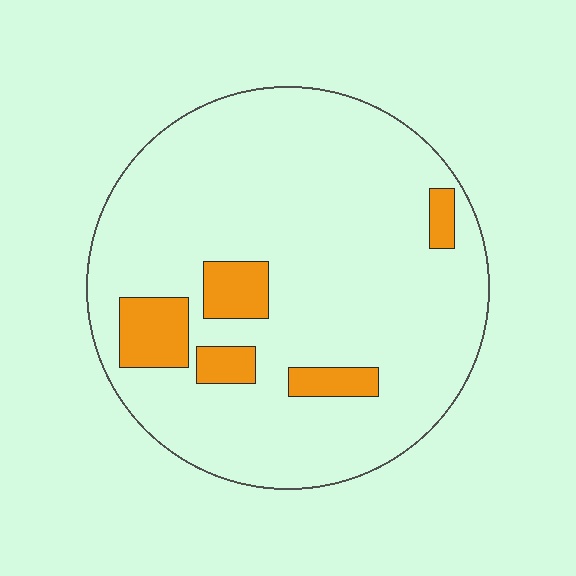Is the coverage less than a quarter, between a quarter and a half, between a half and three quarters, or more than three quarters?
Less than a quarter.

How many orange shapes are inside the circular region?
5.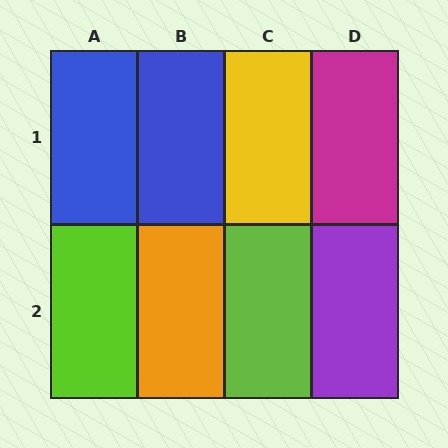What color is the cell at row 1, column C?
Yellow.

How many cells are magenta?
1 cell is magenta.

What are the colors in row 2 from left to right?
Lime, orange, lime, purple.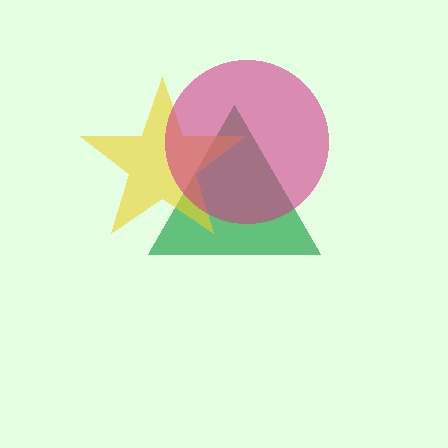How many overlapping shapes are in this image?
There are 3 overlapping shapes in the image.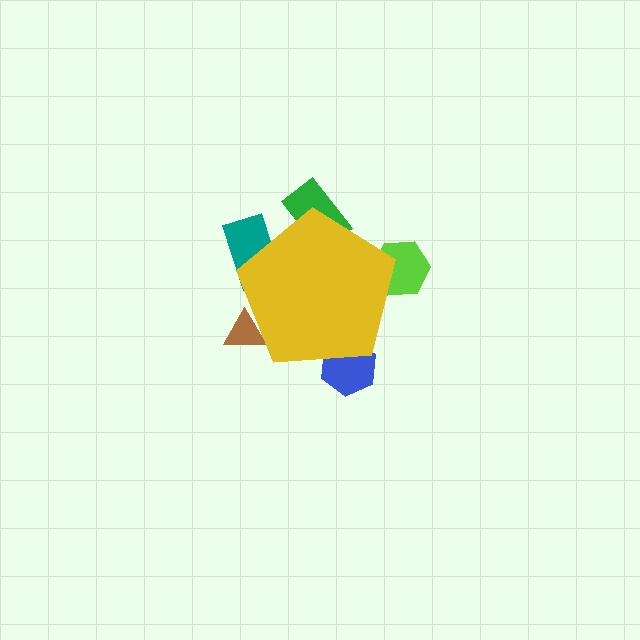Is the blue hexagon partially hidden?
Yes, the blue hexagon is partially hidden behind the yellow pentagon.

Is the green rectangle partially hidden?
Yes, the green rectangle is partially hidden behind the yellow pentagon.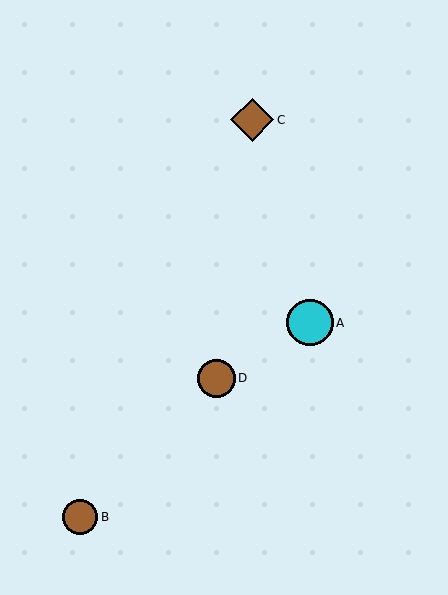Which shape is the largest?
The cyan circle (labeled A) is the largest.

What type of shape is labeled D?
Shape D is a brown circle.